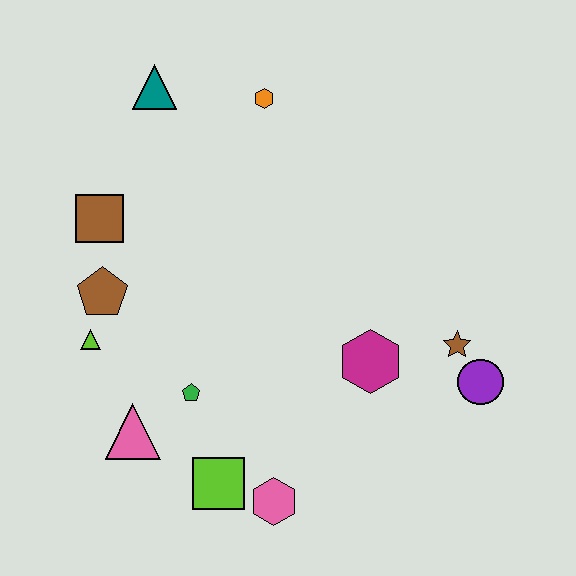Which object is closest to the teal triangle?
The orange hexagon is closest to the teal triangle.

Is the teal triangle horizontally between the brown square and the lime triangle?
No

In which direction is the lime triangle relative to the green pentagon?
The lime triangle is to the left of the green pentagon.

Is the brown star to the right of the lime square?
Yes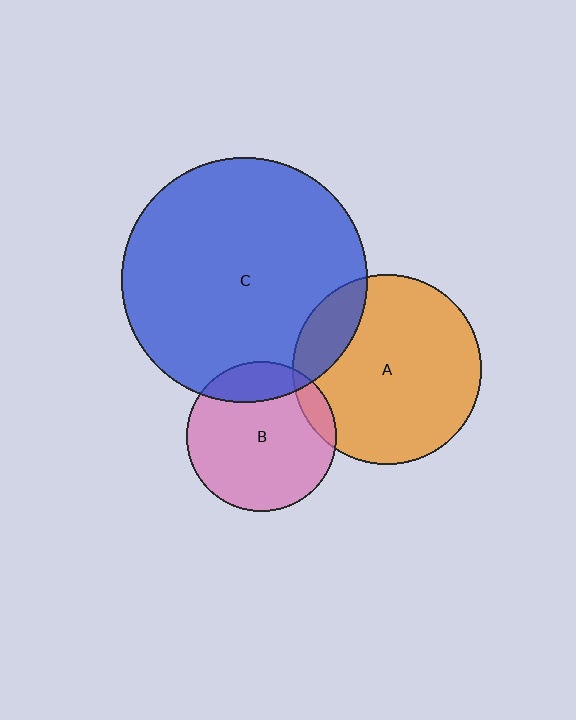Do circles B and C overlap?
Yes.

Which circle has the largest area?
Circle C (blue).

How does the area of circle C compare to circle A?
Approximately 1.7 times.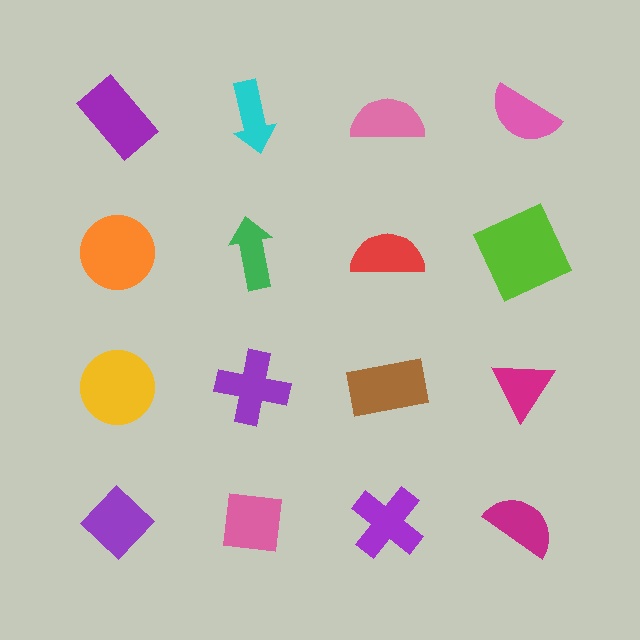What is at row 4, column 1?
A purple diamond.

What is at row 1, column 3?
A pink semicircle.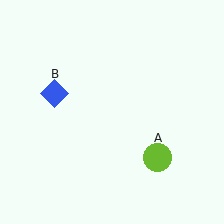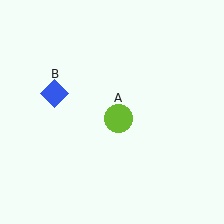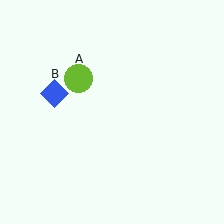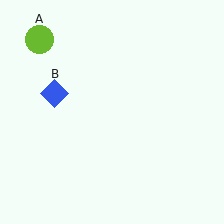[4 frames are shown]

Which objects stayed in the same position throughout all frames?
Blue diamond (object B) remained stationary.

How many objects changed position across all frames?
1 object changed position: lime circle (object A).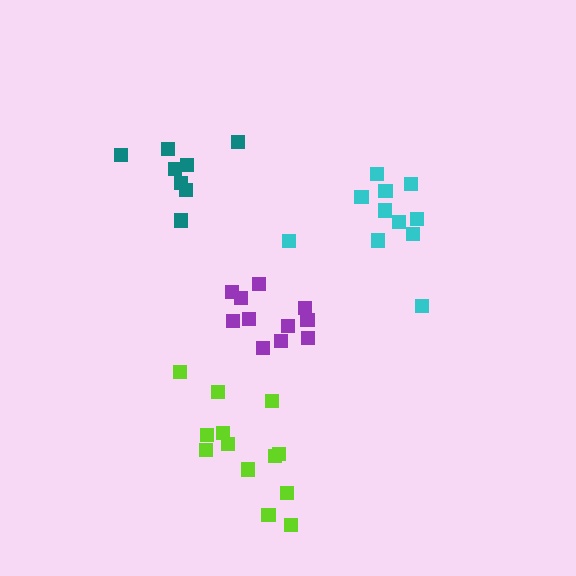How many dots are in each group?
Group 1: 11 dots, Group 2: 8 dots, Group 3: 11 dots, Group 4: 13 dots (43 total).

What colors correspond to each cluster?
The clusters are colored: cyan, teal, purple, lime.